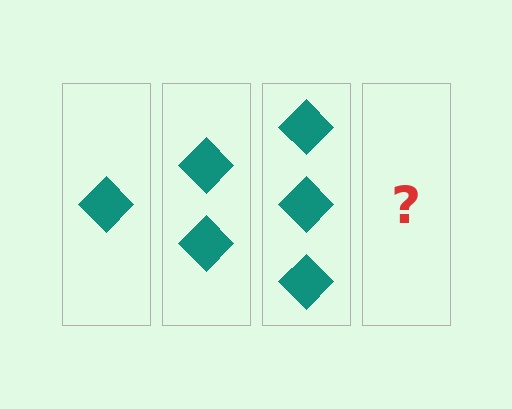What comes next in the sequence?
The next element should be 4 diamonds.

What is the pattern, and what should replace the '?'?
The pattern is that each step adds one more diamond. The '?' should be 4 diamonds.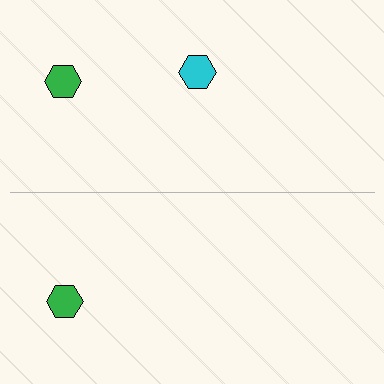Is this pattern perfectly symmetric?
No, the pattern is not perfectly symmetric. A cyan hexagon is missing from the bottom side.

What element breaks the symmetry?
A cyan hexagon is missing from the bottom side.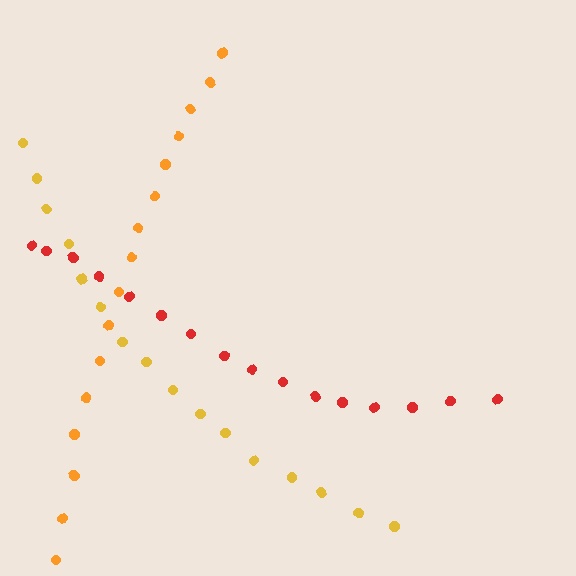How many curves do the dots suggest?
There are 3 distinct paths.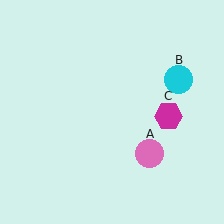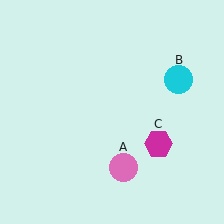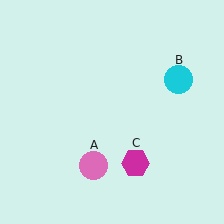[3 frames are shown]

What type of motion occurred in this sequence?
The pink circle (object A), magenta hexagon (object C) rotated clockwise around the center of the scene.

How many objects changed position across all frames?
2 objects changed position: pink circle (object A), magenta hexagon (object C).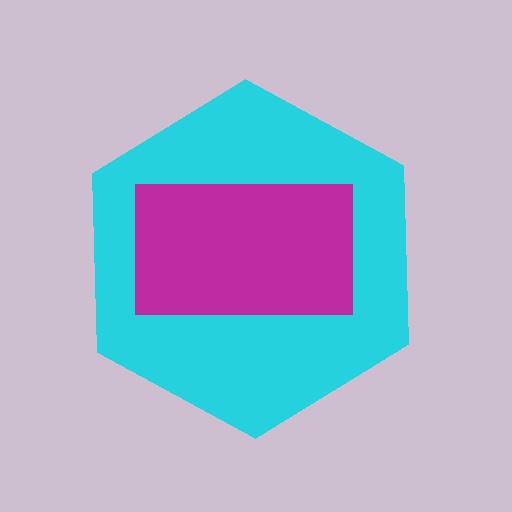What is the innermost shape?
The magenta rectangle.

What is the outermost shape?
The cyan hexagon.